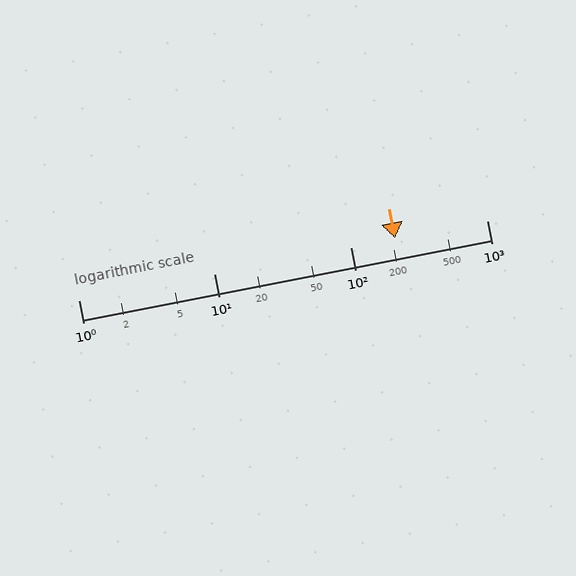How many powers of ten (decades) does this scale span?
The scale spans 3 decades, from 1 to 1000.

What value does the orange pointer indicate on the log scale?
The pointer indicates approximately 210.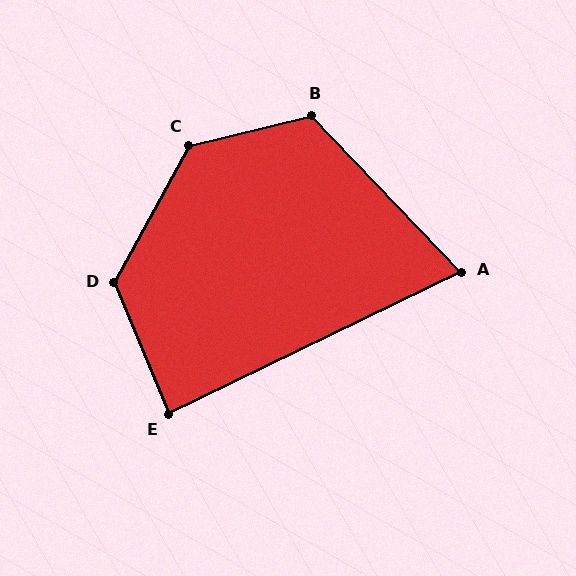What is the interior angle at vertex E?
Approximately 87 degrees (approximately right).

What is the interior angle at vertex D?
Approximately 129 degrees (obtuse).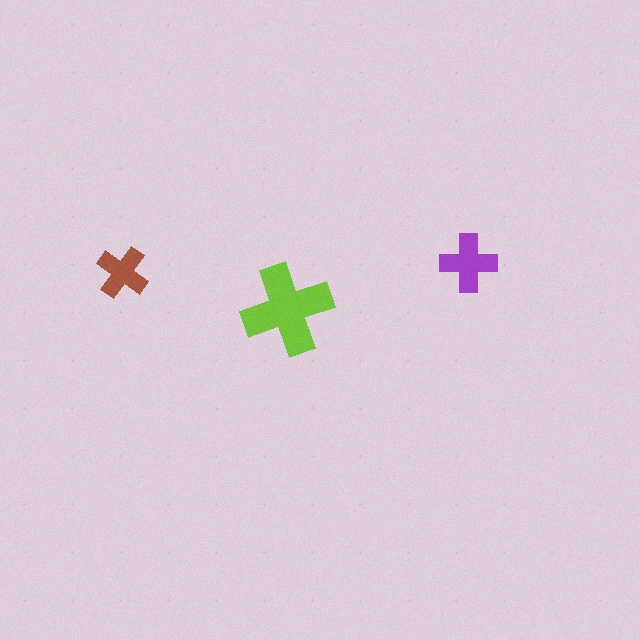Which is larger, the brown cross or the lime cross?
The lime one.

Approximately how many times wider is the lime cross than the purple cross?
About 1.5 times wider.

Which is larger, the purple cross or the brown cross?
The purple one.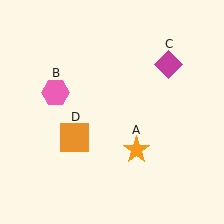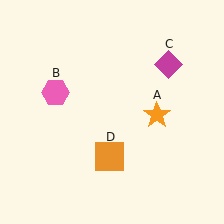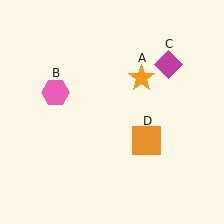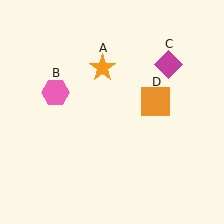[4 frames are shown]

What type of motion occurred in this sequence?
The orange star (object A), orange square (object D) rotated counterclockwise around the center of the scene.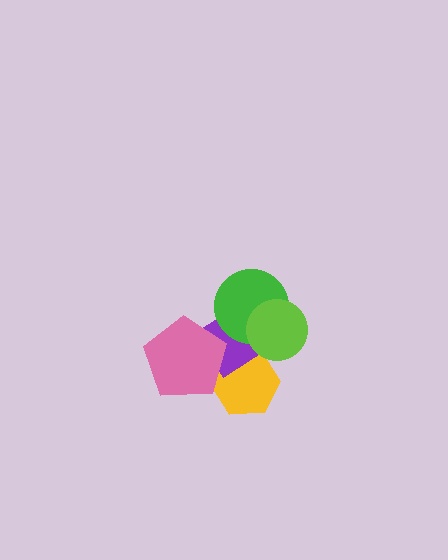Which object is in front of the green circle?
The lime circle is in front of the green circle.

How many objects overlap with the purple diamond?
4 objects overlap with the purple diamond.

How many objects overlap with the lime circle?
2 objects overlap with the lime circle.